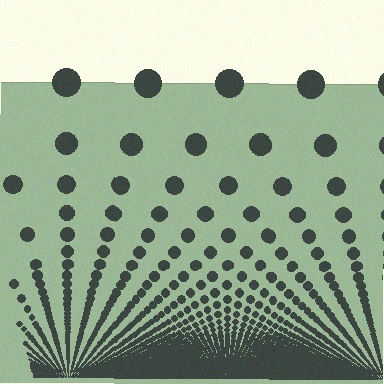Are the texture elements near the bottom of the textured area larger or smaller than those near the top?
Smaller. The gradient is inverted — elements near the bottom are smaller and denser.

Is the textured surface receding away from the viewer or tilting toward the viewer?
The surface appears to tilt toward the viewer. Texture elements get larger and sparser toward the top.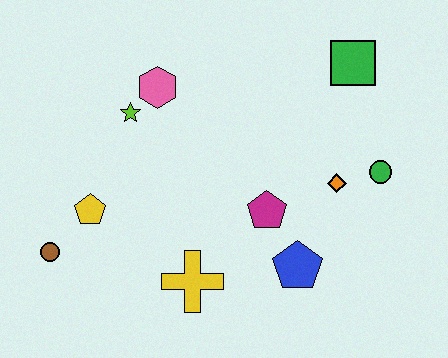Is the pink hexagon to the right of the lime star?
Yes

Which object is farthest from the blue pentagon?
The brown circle is farthest from the blue pentagon.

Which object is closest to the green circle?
The orange diamond is closest to the green circle.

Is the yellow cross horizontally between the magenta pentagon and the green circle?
No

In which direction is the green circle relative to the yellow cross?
The green circle is to the right of the yellow cross.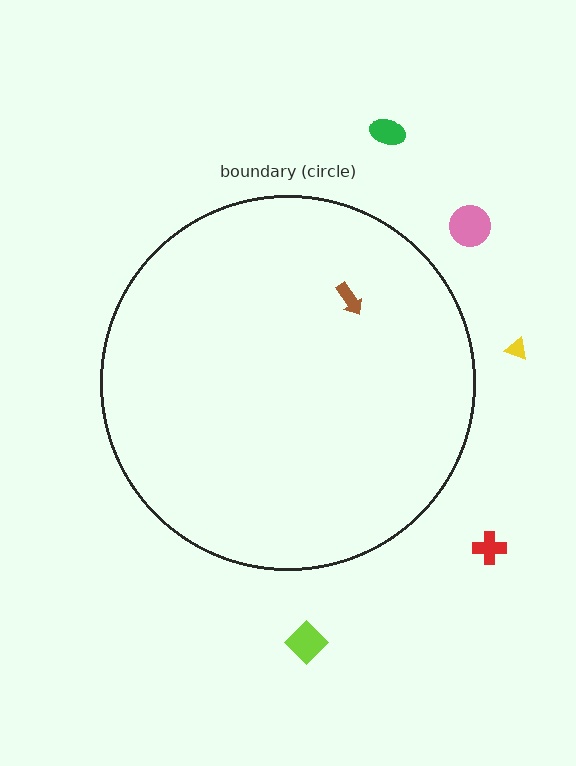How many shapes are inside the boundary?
1 inside, 5 outside.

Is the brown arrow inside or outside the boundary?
Inside.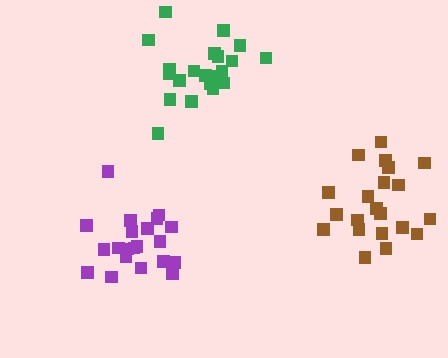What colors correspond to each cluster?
The clusters are colored: purple, green, brown.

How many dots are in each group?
Group 1: 21 dots, Group 2: 21 dots, Group 3: 21 dots (63 total).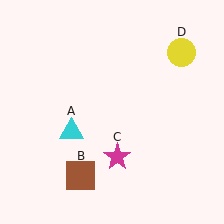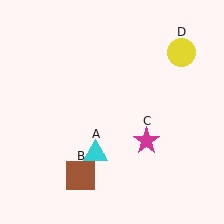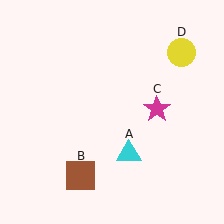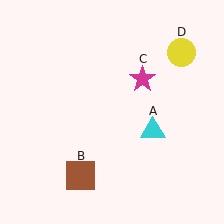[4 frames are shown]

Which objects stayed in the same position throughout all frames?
Brown square (object B) and yellow circle (object D) remained stationary.